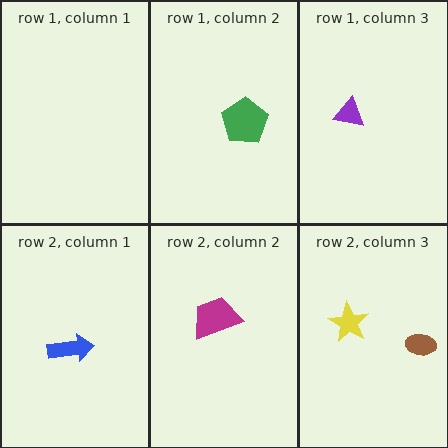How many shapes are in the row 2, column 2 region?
1.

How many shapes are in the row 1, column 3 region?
1.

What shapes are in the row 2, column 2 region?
The magenta trapezoid.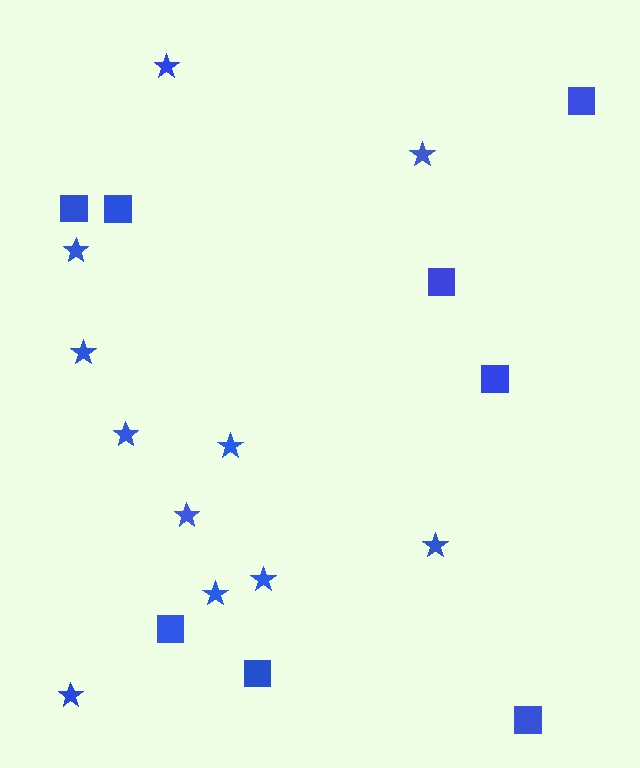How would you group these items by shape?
There are 2 groups: one group of squares (8) and one group of stars (11).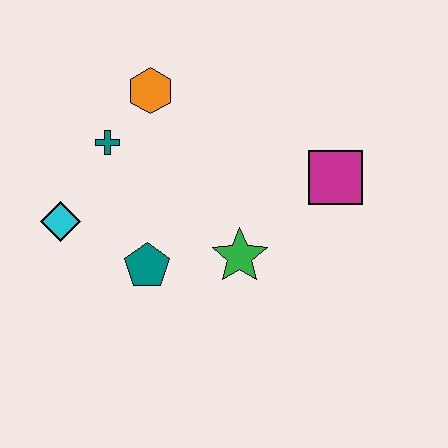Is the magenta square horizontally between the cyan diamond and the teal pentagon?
No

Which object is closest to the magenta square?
The green star is closest to the magenta square.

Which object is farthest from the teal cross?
The magenta square is farthest from the teal cross.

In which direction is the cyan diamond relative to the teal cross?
The cyan diamond is below the teal cross.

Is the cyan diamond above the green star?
Yes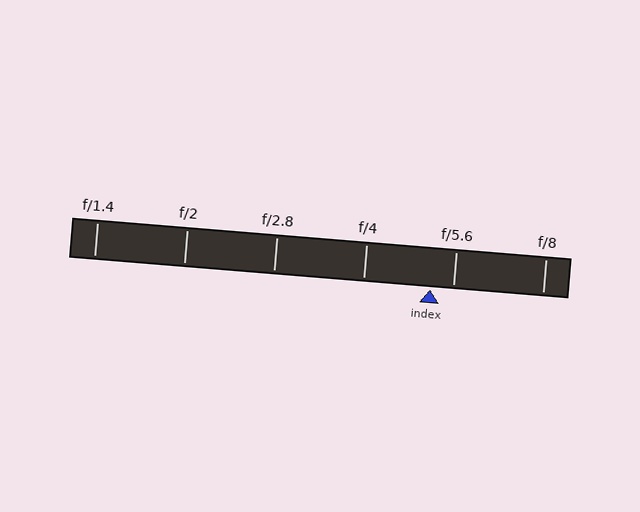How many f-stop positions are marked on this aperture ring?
There are 6 f-stop positions marked.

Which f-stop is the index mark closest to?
The index mark is closest to f/5.6.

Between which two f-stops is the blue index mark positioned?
The index mark is between f/4 and f/5.6.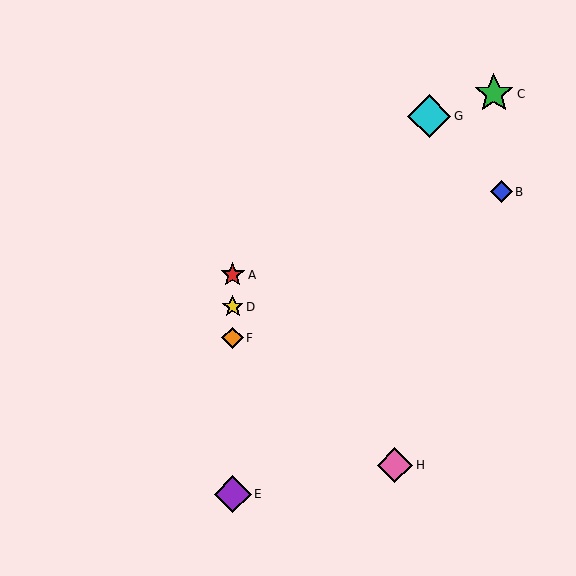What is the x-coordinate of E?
Object E is at x≈233.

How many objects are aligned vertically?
4 objects (A, D, E, F) are aligned vertically.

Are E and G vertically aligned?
No, E is at x≈233 and G is at x≈429.